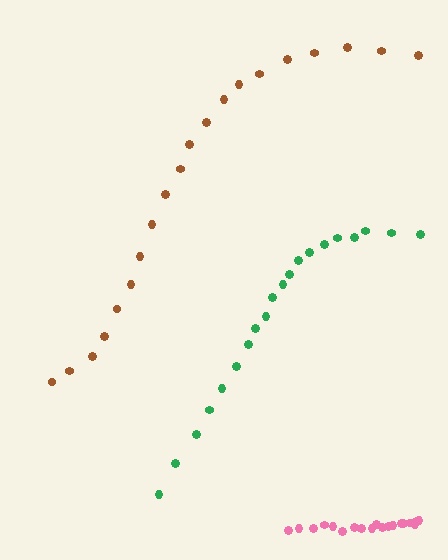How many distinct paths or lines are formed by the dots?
There are 3 distinct paths.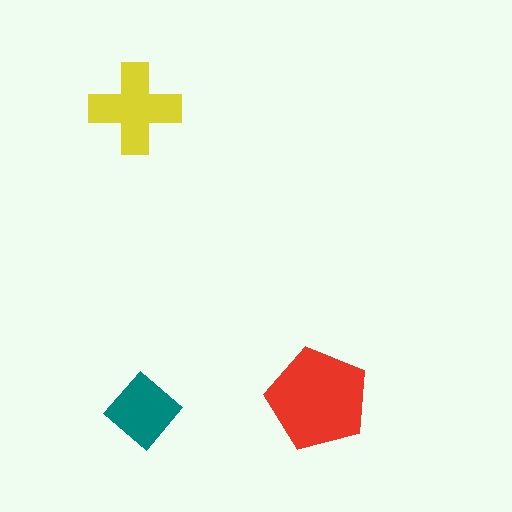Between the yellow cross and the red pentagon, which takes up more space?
The red pentagon.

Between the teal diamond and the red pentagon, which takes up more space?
The red pentagon.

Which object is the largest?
The red pentagon.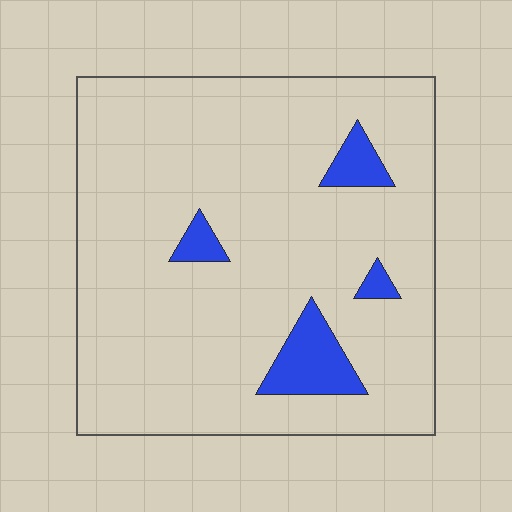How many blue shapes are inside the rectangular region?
4.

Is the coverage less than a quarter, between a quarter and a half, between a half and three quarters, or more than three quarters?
Less than a quarter.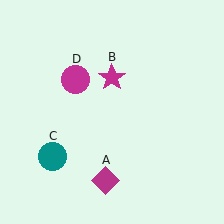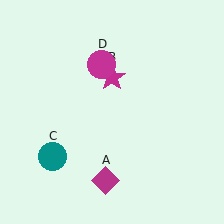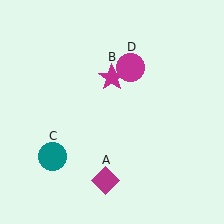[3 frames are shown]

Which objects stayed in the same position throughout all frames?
Magenta diamond (object A) and magenta star (object B) and teal circle (object C) remained stationary.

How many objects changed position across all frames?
1 object changed position: magenta circle (object D).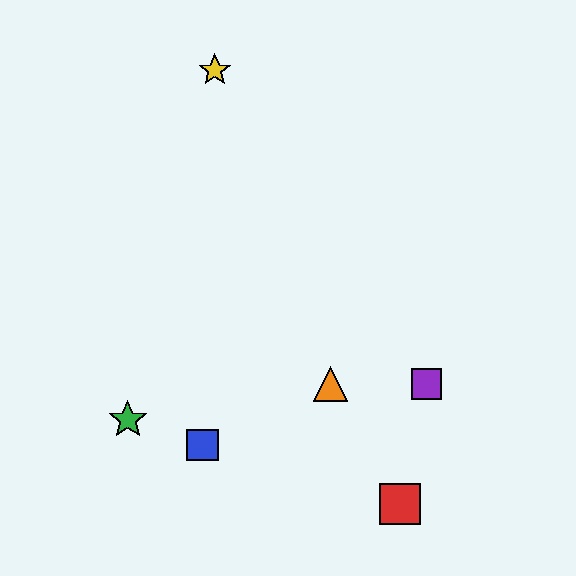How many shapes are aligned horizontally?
2 shapes (the purple square, the orange triangle) are aligned horizontally.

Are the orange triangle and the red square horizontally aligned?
No, the orange triangle is at y≈384 and the red square is at y≈504.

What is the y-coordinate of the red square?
The red square is at y≈504.